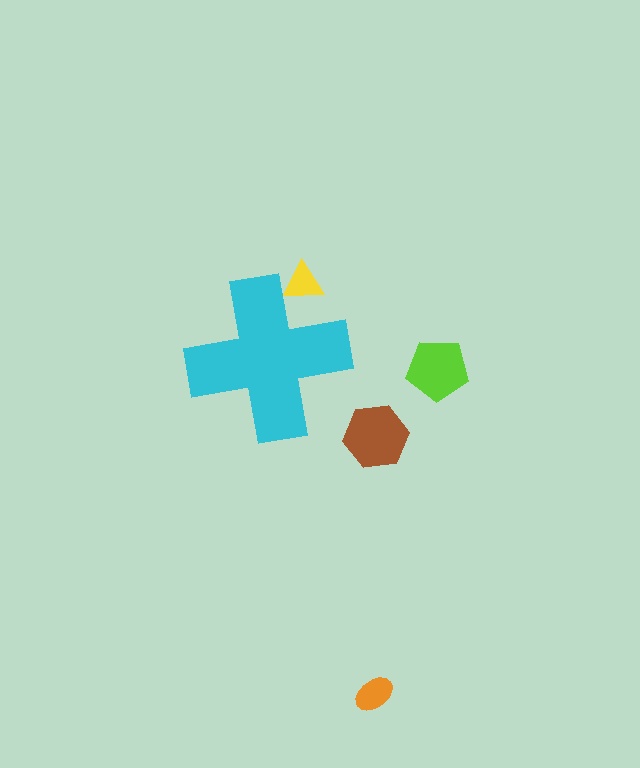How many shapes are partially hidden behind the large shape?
1 shape is partially hidden.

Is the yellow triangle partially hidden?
Yes, the yellow triangle is partially hidden behind the cyan cross.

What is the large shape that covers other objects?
A cyan cross.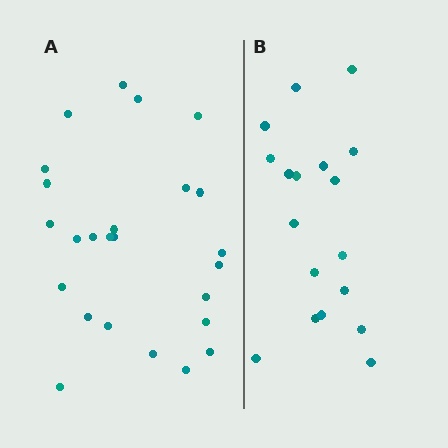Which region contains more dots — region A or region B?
Region A (the left region) has more dots.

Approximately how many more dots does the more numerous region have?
Region A has roughly 8 or so more dots than region B.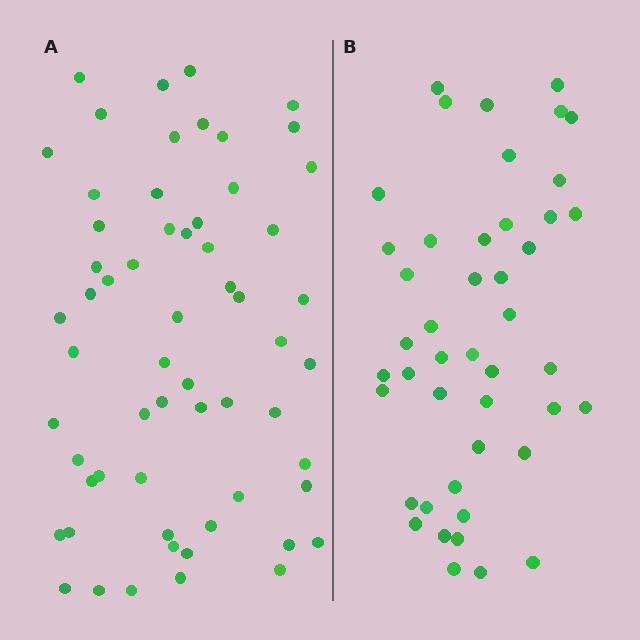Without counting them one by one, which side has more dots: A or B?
Region A (the left region) has more dots.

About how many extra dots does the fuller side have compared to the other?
Region A has approximately 15 more dots than region B.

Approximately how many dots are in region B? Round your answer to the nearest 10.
About 40 dots. (The exact count is 45, which rounds to 40.)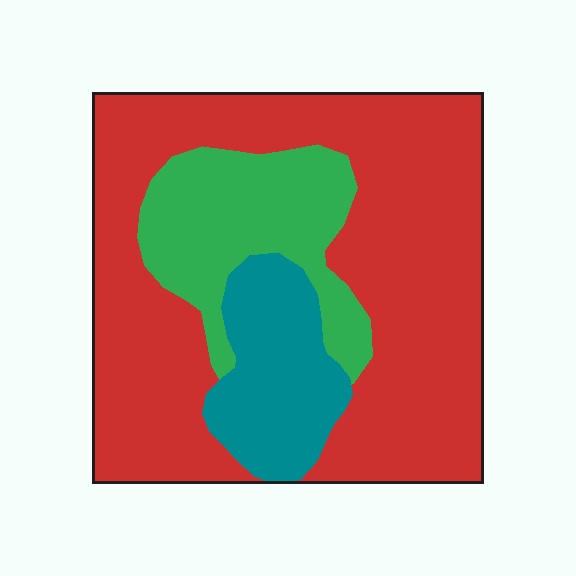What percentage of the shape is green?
Green covers 20% of the shape.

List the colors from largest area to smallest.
From largest to smallest: red, green, teal.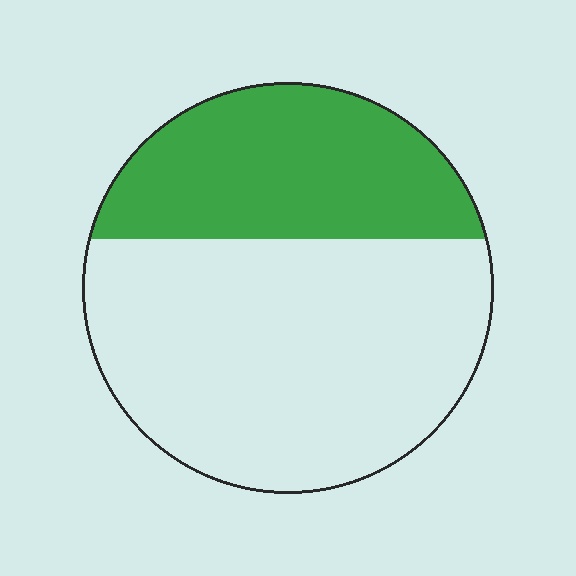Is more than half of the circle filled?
No.